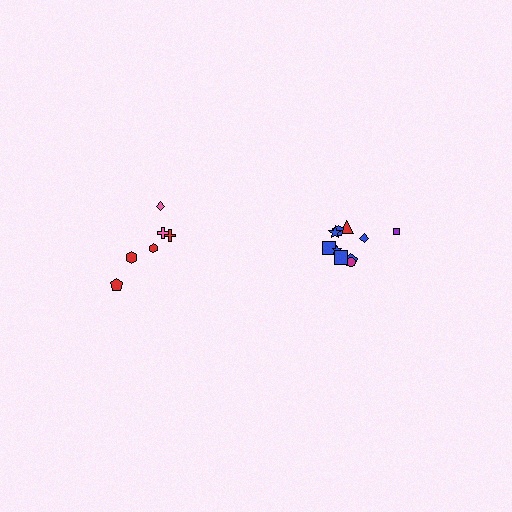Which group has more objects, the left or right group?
The right group.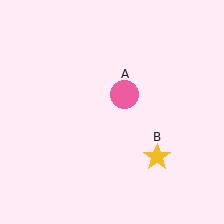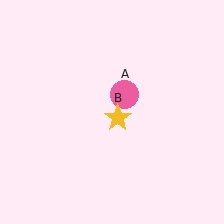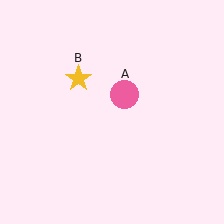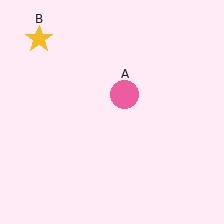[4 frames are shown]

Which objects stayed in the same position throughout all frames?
Pink circle (object A) remained stationary.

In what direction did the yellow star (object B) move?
The yellow star (object B) moved up and to the left.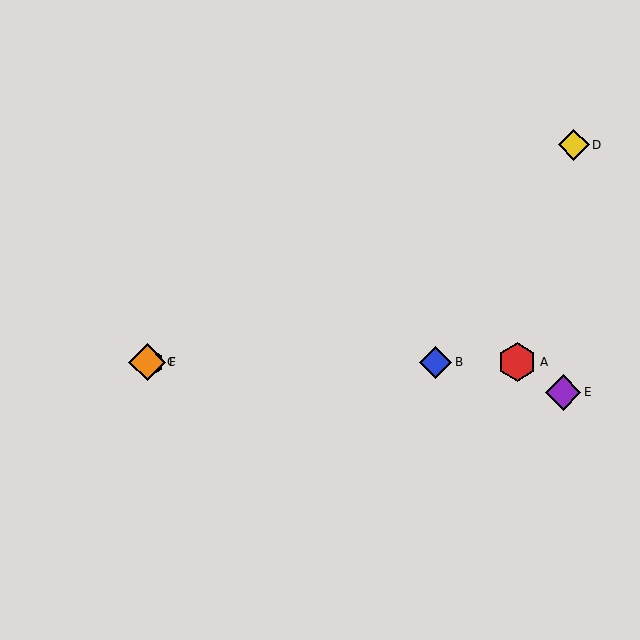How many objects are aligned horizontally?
4 objects (A, B, C, F) are aligned horizontally.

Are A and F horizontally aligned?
Yes, both are at y≈362.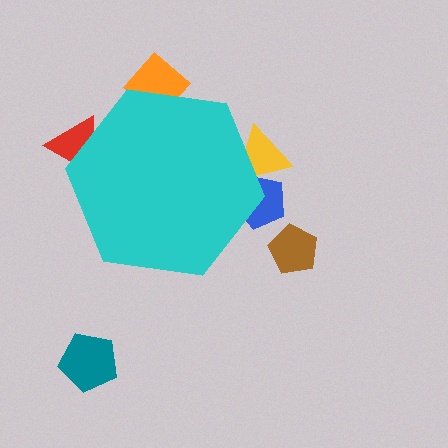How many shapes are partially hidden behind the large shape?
4 shapes are partially hidden.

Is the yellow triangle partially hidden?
Yes, the yellow triangle is partially hidden behind the cyan hexagon.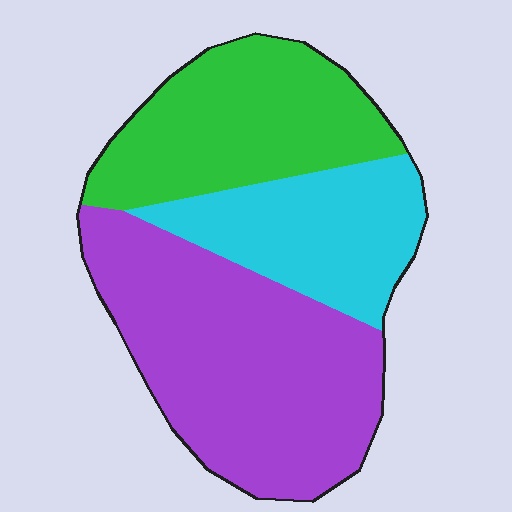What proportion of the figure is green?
Green takes up about one third (1/3) of the figure.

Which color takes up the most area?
Purple, at roughly 45%.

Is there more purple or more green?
Purple.